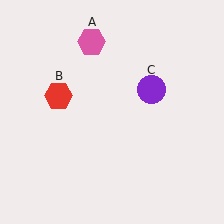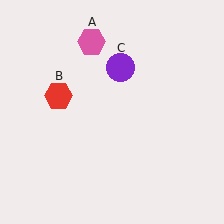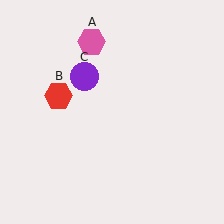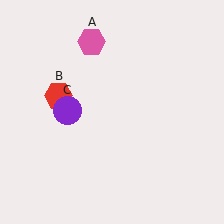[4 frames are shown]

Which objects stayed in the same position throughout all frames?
Pink hexagon (object A) and red hexagon (object B) remained stationary.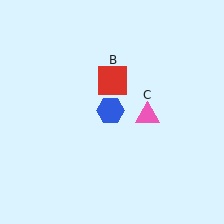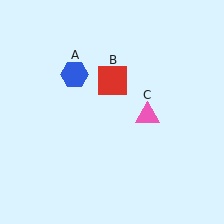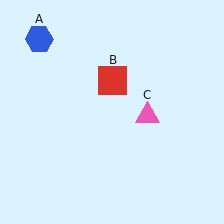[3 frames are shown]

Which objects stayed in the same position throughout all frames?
Red square (object B) and pink triangle (object C) remained stationary.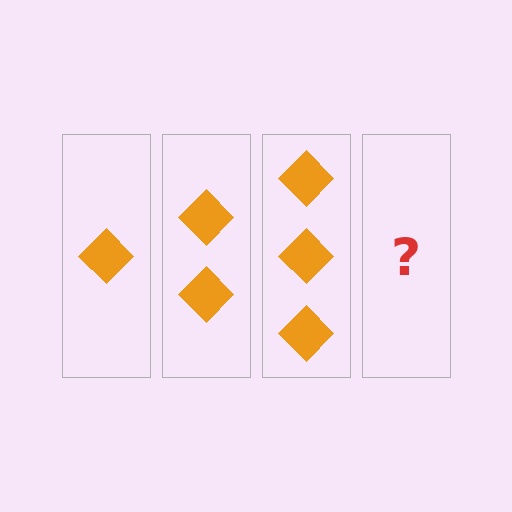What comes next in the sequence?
The next element should be 4 diamonds.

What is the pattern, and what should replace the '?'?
The pattern is that each step adds one more diamond. The '?' should be 4 diamonds.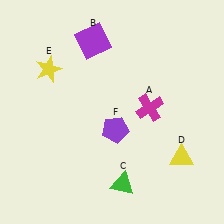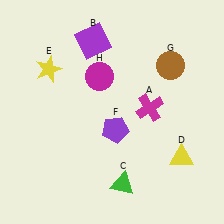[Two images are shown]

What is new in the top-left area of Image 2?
A magenta circle (H) was added in the top-left area of Image 2.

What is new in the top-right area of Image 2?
A brown circle (G) was added in the top-right area of Image 2.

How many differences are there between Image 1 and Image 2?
There are 2 differences between the two images.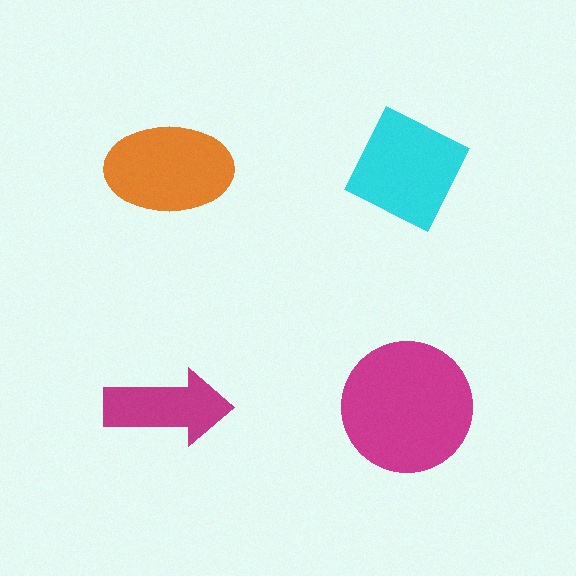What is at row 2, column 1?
A magenta arrow.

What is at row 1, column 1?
An orange ellipse.